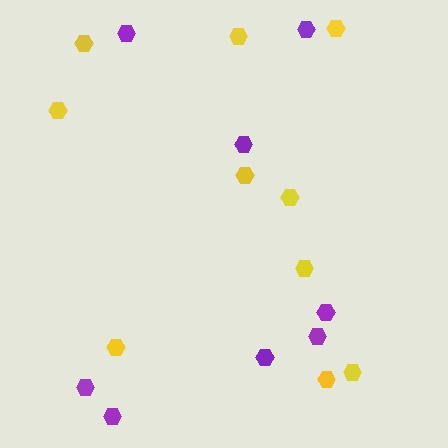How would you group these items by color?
There are 2 groups: one group of yellow hexagons (10) and one group of purple hexagons (8).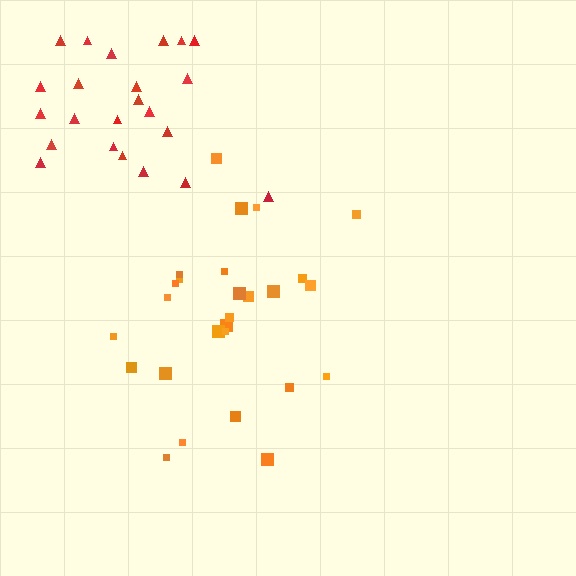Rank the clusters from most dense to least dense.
orange, red.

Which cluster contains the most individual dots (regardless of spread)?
Orange (27).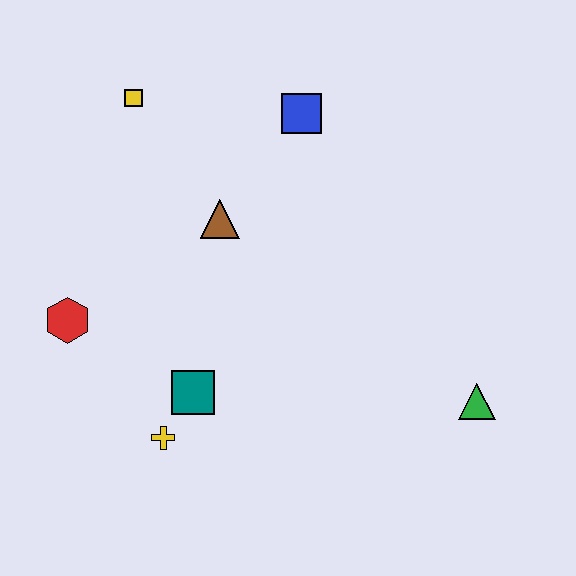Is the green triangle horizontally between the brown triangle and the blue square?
No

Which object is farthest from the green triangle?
The yellow square is farthest from the green triangle.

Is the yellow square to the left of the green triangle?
Yes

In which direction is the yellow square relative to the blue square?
The yellow square is to the left of the blue square.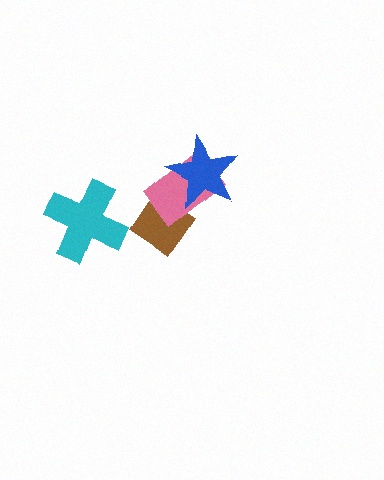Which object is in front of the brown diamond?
The pink rectangle is in front of the brown diamond.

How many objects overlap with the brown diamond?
1 object overlaps with the brown diamond.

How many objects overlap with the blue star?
1 object overlaps with the blue star.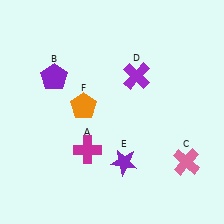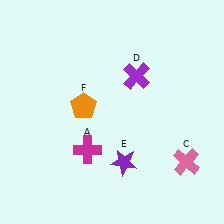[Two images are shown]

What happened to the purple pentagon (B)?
The purple pentagon (B) was removed in Image 2. It was in the top-left area of Image 1.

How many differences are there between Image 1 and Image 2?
There is 1 difference between the two images.